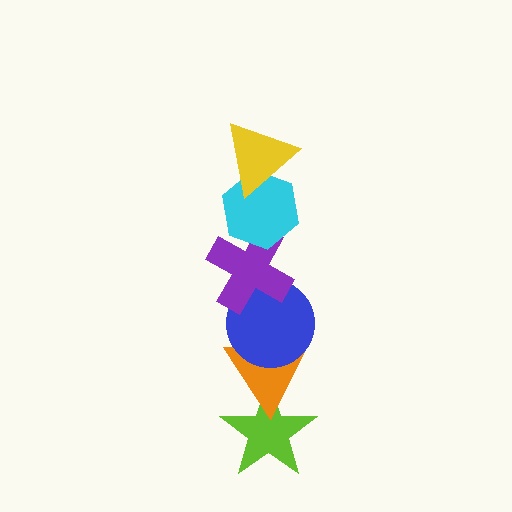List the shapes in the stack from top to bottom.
From top to bottom: the yellow triangle, the cyan hexagon, the purple cross, the blue circle, the orange triangle, the lime star.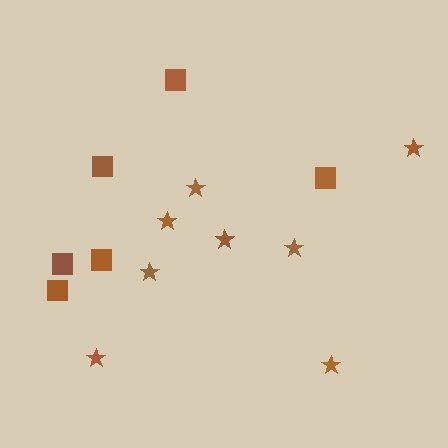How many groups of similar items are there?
There are 2 groups: one group of stars (8) and one group of squares (6).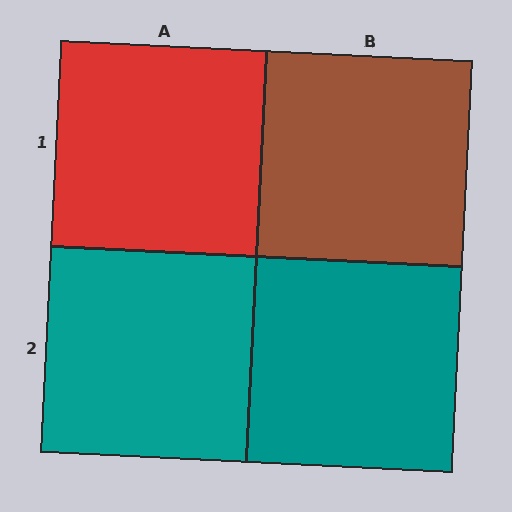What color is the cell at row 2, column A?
Teal.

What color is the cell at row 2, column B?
Teal.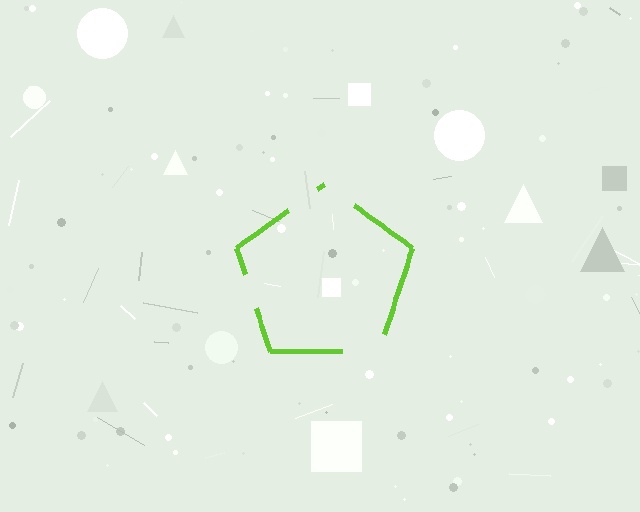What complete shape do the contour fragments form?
The contour fragments form a pentagon.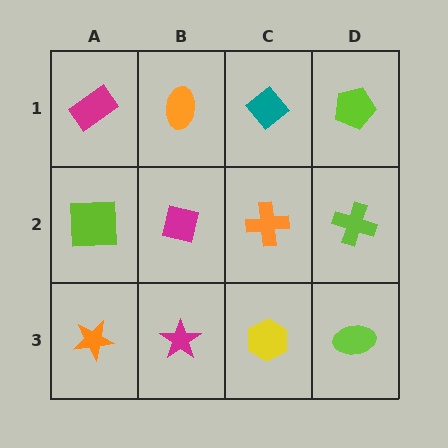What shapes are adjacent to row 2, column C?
A teal diamond (row 1, column C), a yellow hexagon (row 3, column C), a magenta square (row 2, column B), a lime cross (row 2, column D).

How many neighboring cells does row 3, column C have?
3.